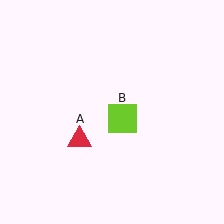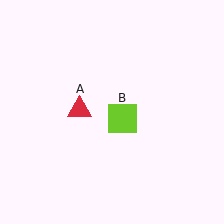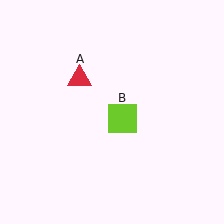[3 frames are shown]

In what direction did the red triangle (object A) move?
The red triangle (object A) moved up.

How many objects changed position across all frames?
1 object changed position: red triangle (object A).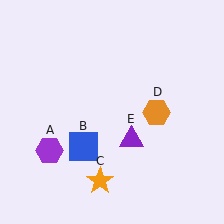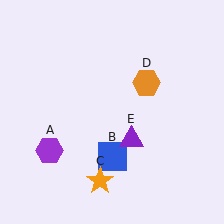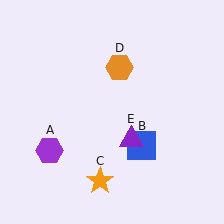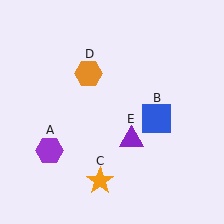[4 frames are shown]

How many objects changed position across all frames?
2 objects changed position: blue square (object B), orange hexagon (object D).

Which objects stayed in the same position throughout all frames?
Purple hexagon (object A) and orange star (object C) and purple triangle (object E) remained stationary.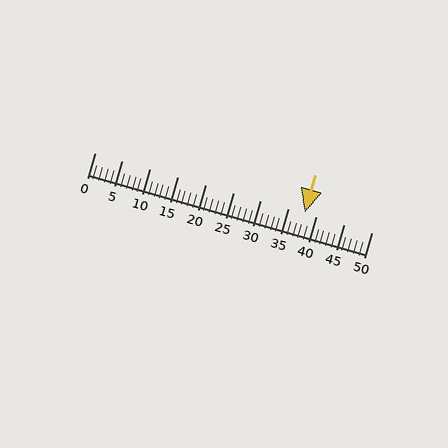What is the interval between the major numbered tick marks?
The major tick marks are spaced 5 units apart.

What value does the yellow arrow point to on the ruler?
The yellow arrow points to approximately 38.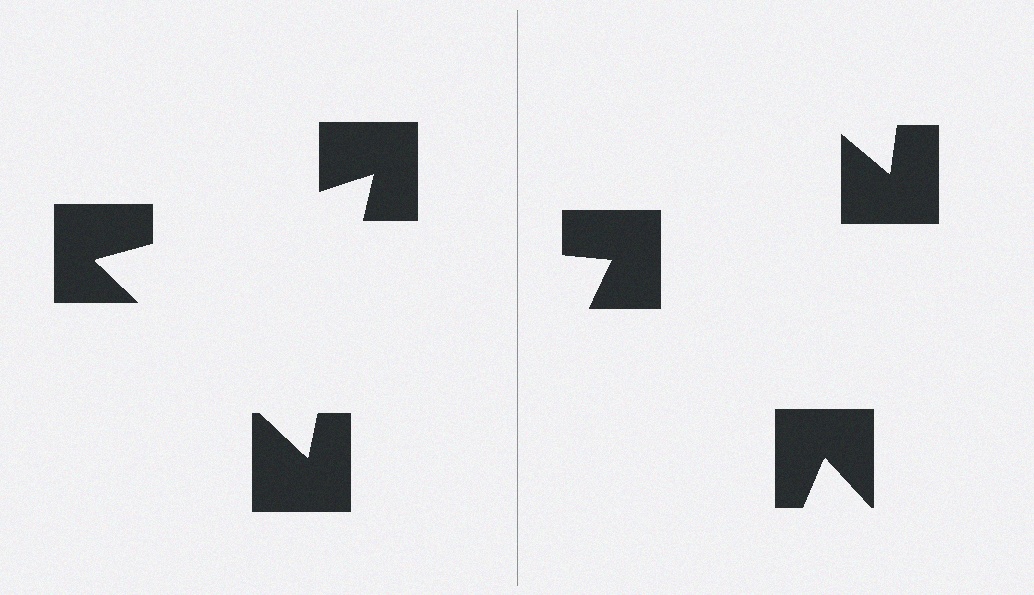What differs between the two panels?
The notched squares are positioned identically on both sides; only the wedge orientations differ. On the left they align to a triangle; on the right they are misaligned.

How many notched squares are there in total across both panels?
6 — 3 on each side.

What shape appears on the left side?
An illusory triangle.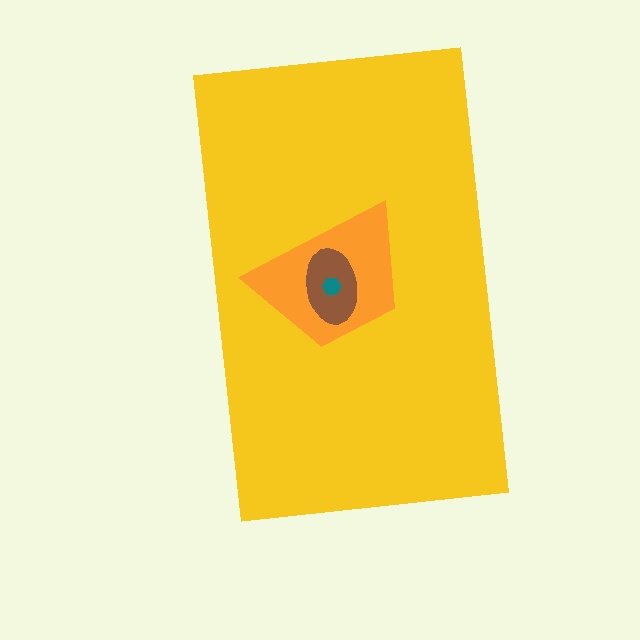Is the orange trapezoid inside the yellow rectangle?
Yes.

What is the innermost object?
The teal hexagon.